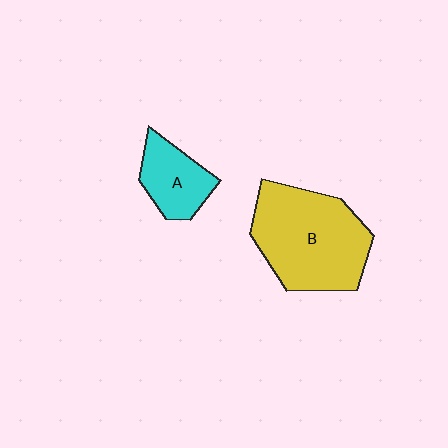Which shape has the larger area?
Shape B (yellow).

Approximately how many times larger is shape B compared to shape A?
Approximately 2.3 times.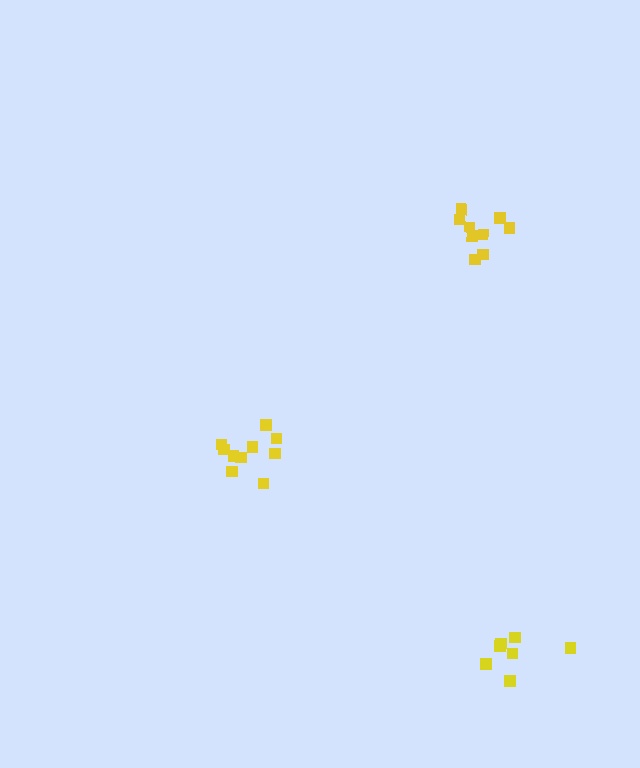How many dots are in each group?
Group 1: 10 dots, Group 2: 9 dots, Group 3: 7 dots (26 total).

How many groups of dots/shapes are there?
There are 3 groups.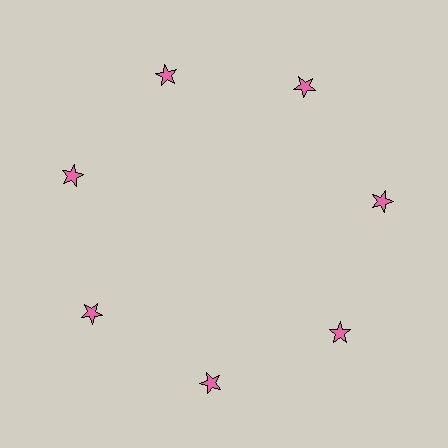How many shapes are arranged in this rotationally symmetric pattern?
There are 7 shapes, arranged in 7 groups of 1.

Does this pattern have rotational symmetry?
Yes, this pattern has 7-fold rotational symmetry. It looks the same after rotating 51 degrees around the center.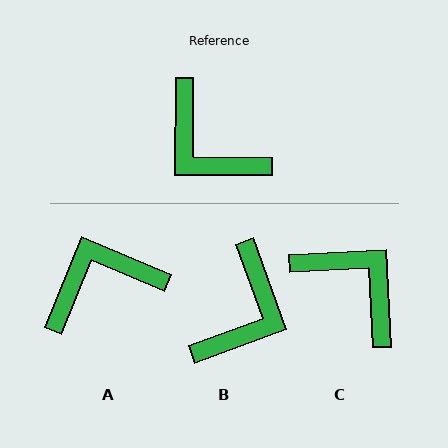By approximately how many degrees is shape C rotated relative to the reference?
Approximately 177 degrees clockwise.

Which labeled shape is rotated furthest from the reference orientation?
C, about 177 degrees away.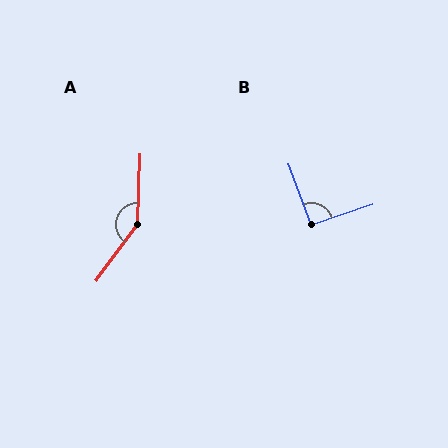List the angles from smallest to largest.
B (91°), A (146°).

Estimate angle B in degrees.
Approximately 91 degrees.